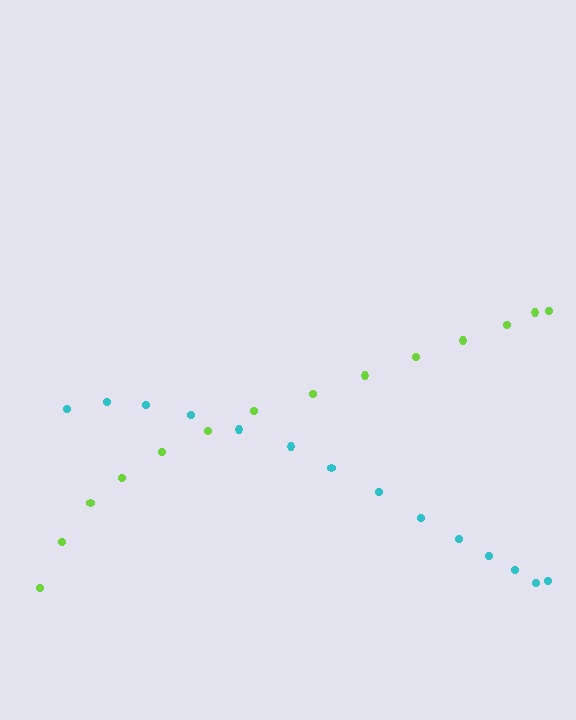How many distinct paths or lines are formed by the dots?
There are 2 distinct paths.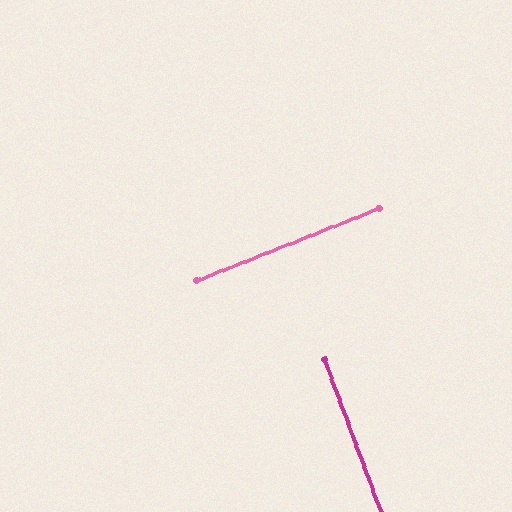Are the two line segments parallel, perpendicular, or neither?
Perpendicular — they meet at approximately 89°.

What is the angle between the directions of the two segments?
Approximately 89 degrees.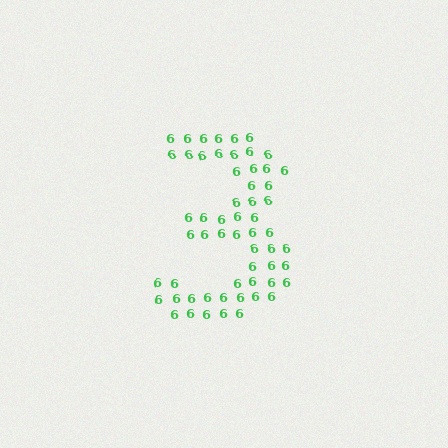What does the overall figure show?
The overall figure shows the digit 3.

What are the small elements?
The small elements are digit 6's.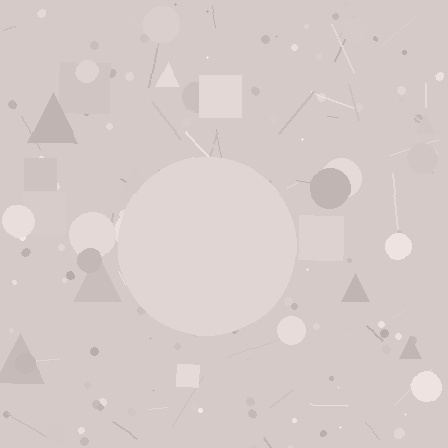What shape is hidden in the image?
A circle is hidden in the image.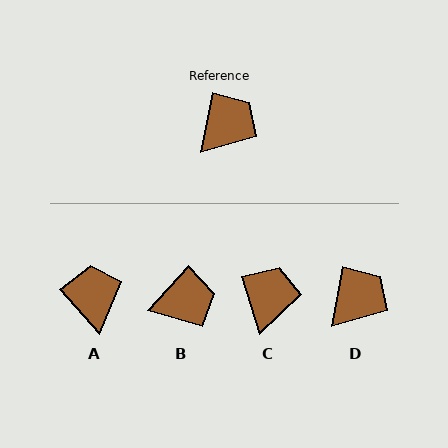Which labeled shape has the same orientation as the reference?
D.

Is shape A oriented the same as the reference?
No, it is off by about 52 degrees.